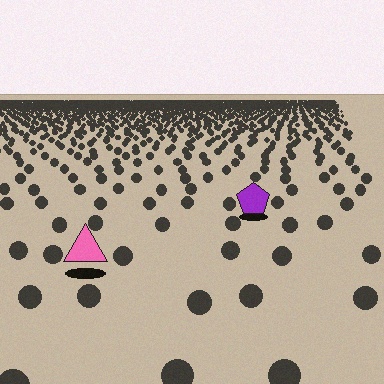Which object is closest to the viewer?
The pink triangle is closest. The texture marks near it are larger and more spread out.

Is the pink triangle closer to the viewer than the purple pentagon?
Yes. The pink triangle is closer — you can tell from the texture gradient: the ground texture is coarser near it.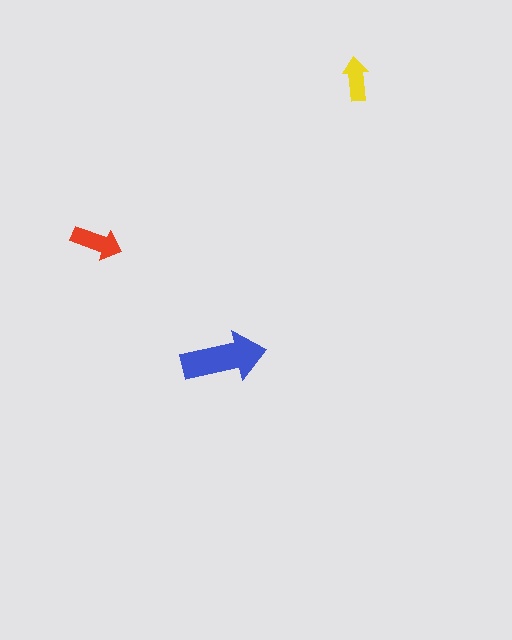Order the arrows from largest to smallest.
the blue one, the red one, the yellow one.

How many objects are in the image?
There are 3 objects in the image.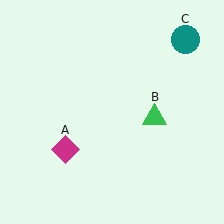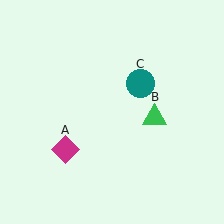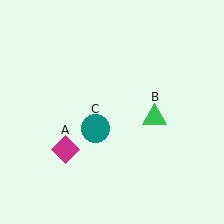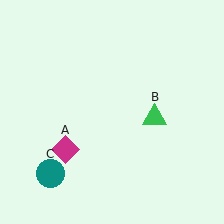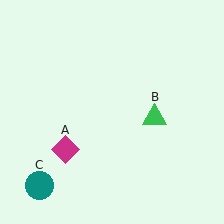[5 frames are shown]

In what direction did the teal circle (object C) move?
The teal circle (object C) moved down and to the left.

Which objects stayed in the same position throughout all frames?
Magenta diamond (object A) and green triangle (object B) remained stationary.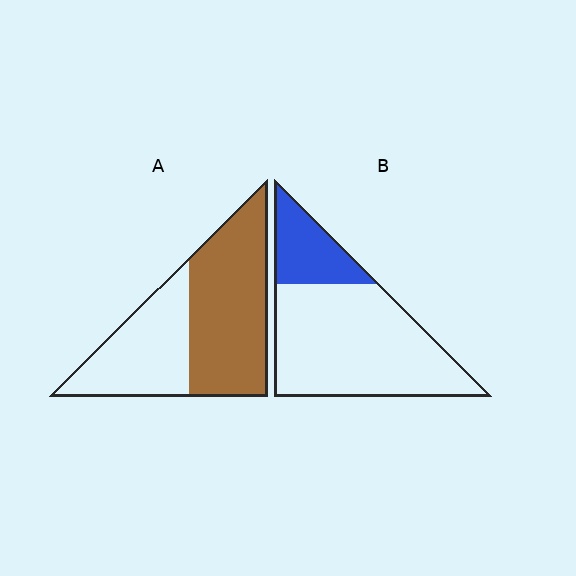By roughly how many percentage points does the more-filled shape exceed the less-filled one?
By roughly 35 percentage points (A over B).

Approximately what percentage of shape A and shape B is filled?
A is approximately 60% and B is approximately 25%.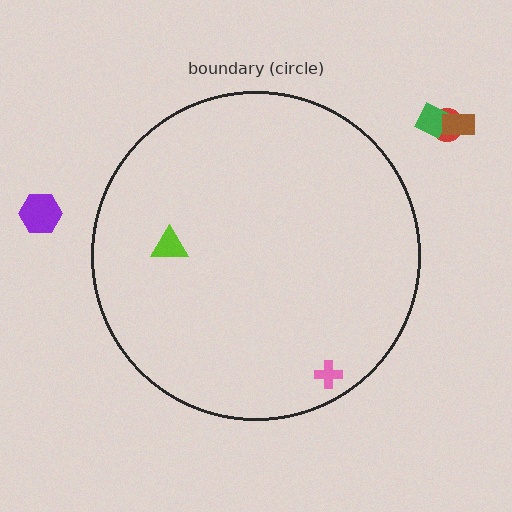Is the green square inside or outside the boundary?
Outside.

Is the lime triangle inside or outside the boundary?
Inside.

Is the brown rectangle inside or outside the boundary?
Outside.